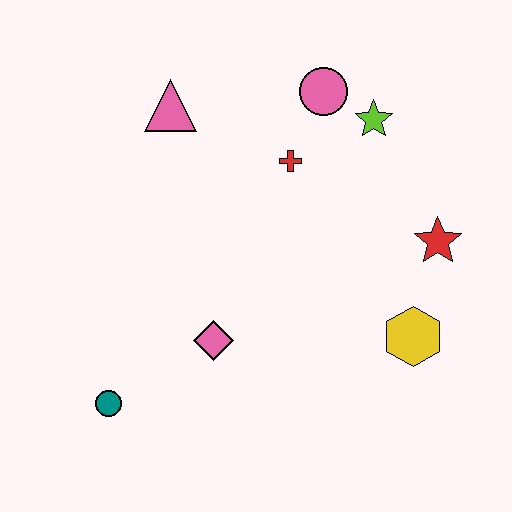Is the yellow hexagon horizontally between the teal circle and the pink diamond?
No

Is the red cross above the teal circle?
Yes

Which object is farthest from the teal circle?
The lime star is farthest from the teal circle.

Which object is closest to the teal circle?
The pink diamond is closest to the teal circle.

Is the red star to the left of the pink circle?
No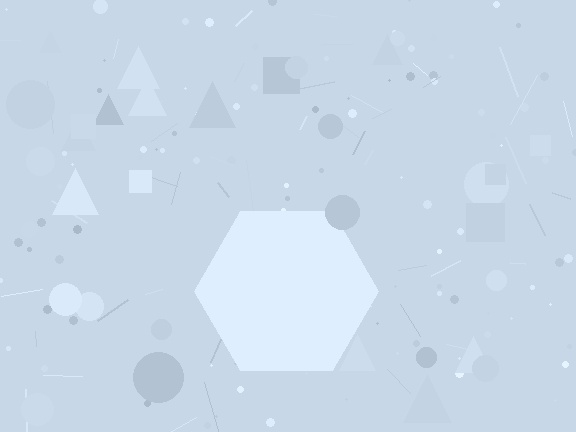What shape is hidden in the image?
A hexagon is hidden in the image.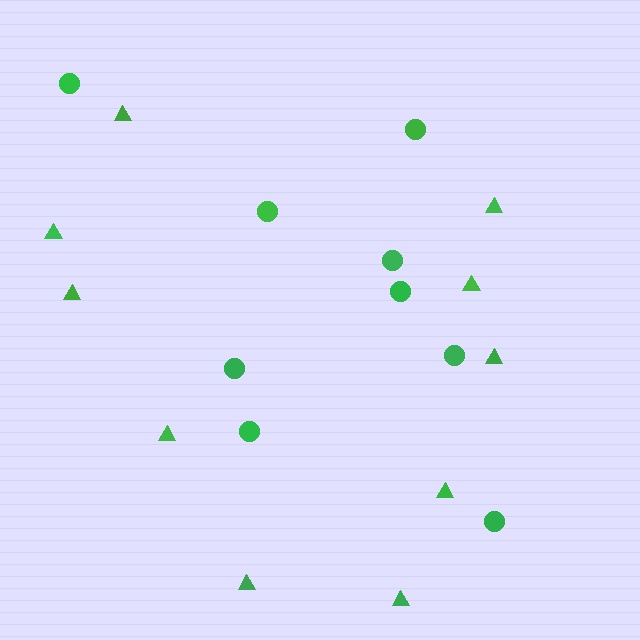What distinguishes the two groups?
There are 2 groups: one group of circles (9) and one group of triangles (10).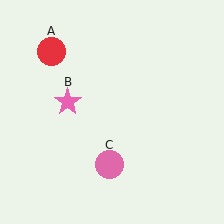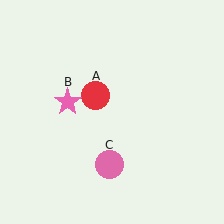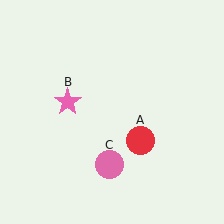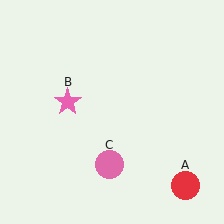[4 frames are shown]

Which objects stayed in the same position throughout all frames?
Pink star (object B) and pink circle (object C) remained stationary.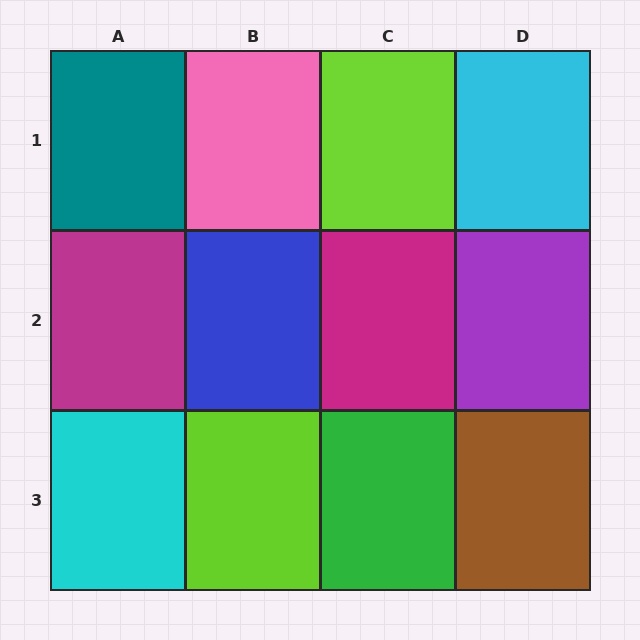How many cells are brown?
1 cell is brown.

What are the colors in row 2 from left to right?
Magenta, blue, magenta, purple.